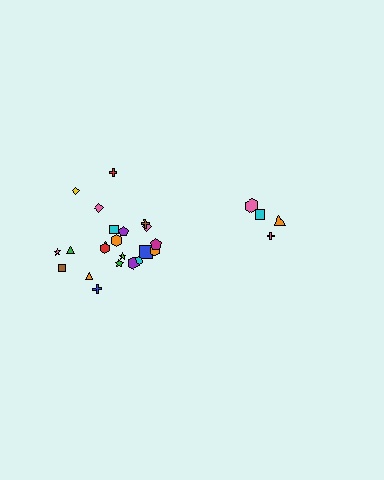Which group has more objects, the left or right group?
The left group.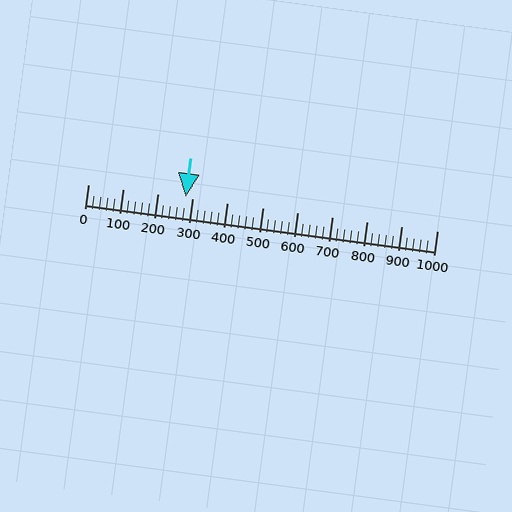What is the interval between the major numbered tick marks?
The major tick marks are spaced 100 units apart.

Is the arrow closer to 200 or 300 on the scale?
The arrow is closer to 300.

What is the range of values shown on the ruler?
The ruler shows values from 0 to 1000.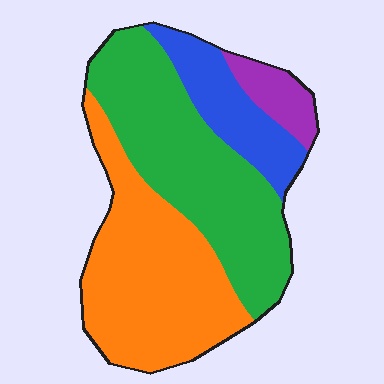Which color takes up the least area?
Purple, at roughly 5%.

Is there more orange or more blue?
Orange.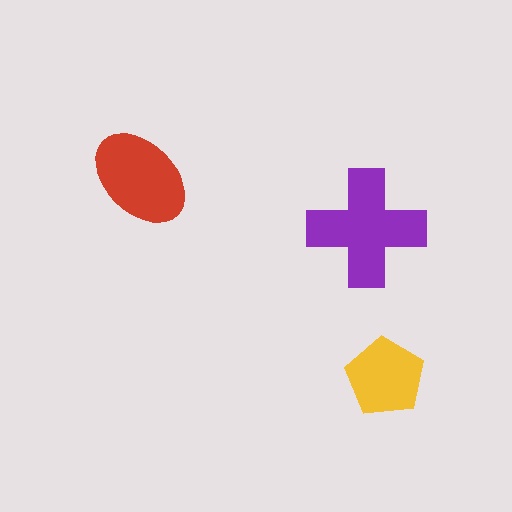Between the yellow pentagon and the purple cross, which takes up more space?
The purple cross.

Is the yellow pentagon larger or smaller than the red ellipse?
Smaller.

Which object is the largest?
The purple cross.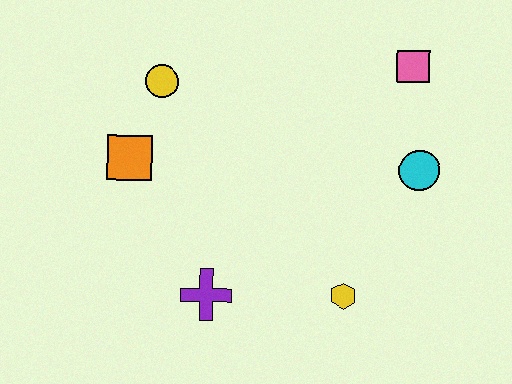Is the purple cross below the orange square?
Yes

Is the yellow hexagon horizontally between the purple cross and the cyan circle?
Yes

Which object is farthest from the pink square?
The purple cross is farthest from the pink square.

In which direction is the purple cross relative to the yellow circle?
The purple cross is below the yellow circle.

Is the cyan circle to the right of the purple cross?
Yes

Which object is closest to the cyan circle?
The pink square is closest to the cyan circle.